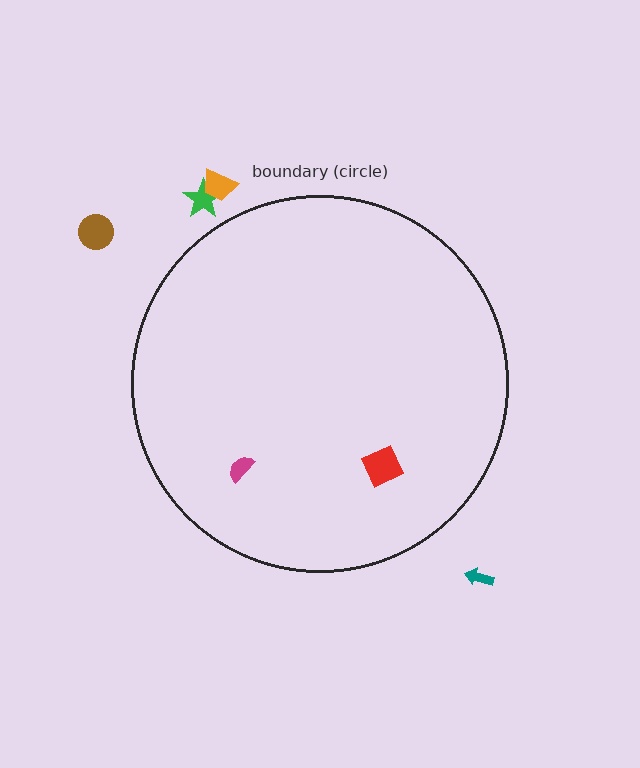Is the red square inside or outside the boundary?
Inside.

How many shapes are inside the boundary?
2 inside, 4 outside.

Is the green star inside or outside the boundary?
Outside.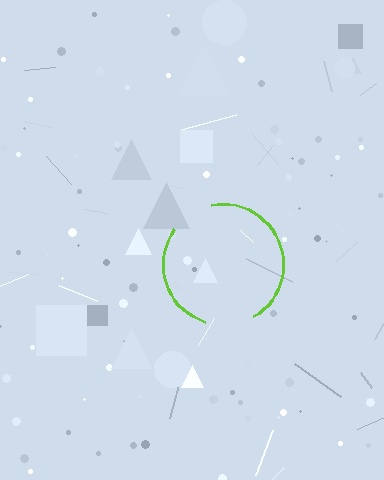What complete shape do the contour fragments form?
The contour fragments form a circle.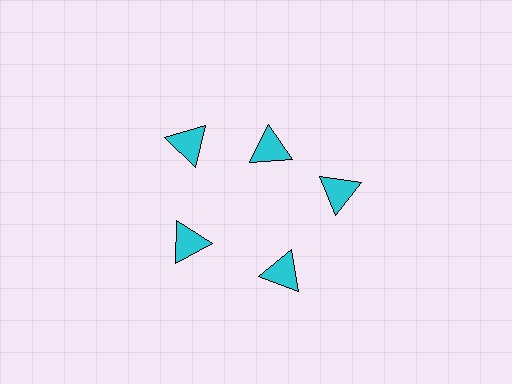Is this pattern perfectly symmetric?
No. The 5 cyan triangles are arranged in a ring, but one element near the 1 o'clock position is pulled inward toward the center, breaking the 5-fold rotational symmetry.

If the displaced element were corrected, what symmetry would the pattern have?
It would have 5-fold rotational symmetry — the pattern would map onto itself every 72 degrees.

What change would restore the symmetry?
The symmetry would be restored by moving it outward, back onto the ring so that all 5 triangles sit at equal angles and equal distance from the center.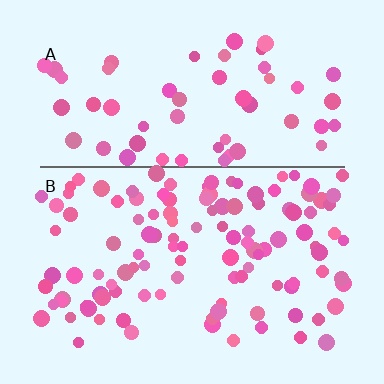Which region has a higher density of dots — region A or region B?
B (the bottom).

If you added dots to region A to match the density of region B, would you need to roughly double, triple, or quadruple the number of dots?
Approximately double.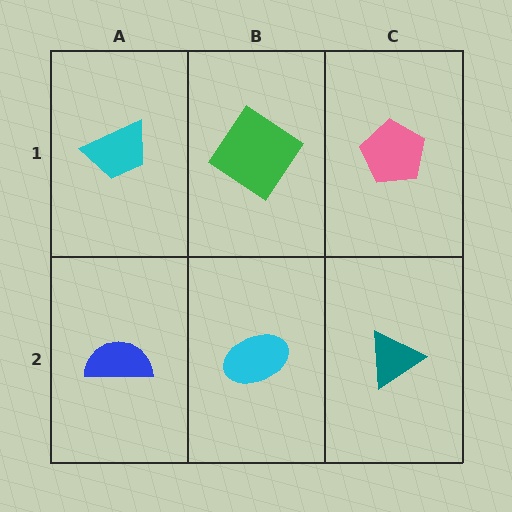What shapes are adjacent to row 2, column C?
A pink pentagon (row 1, column C), a cyan ellipse (row 2, column B).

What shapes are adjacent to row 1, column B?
A cyan ellipse (row 2, column B), a cyan trapezoid (row 1, column A), a pink pentagon (row 1, column C).